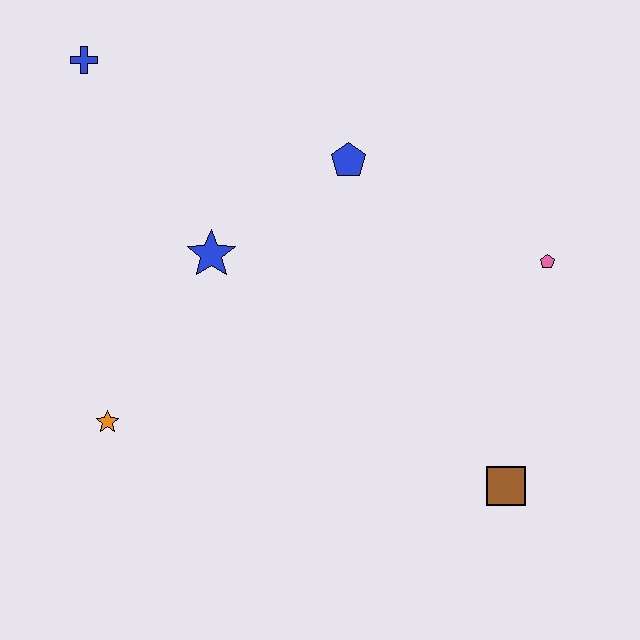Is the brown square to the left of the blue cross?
No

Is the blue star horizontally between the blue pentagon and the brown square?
No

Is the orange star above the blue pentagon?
No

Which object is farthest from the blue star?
The brown square is farthest from the blue star.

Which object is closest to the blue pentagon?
The blue star is closest to the blue pentagon.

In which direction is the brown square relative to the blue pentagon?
The brown square is below the blue pentagon.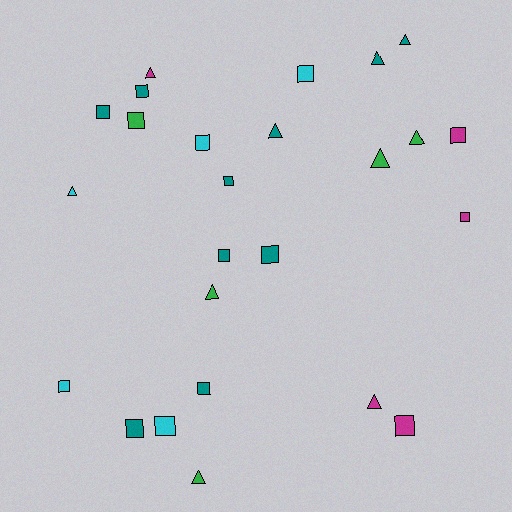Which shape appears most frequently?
Square, with 15 objects.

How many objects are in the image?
There are 25 objects.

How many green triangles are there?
There are 4 green triangles.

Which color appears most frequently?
Teal, with 10 objects.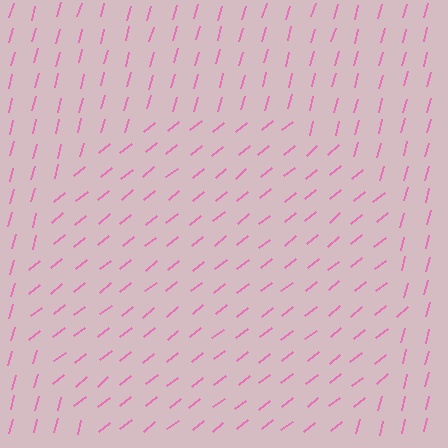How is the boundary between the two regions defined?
The boundary is defined purely by a change in line orientation (approximately 36 degrees difference). All lines are the same color and thickness.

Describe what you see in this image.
The image is filled with small pink line segments. A circle region in the image has lines oriented differently from the surrounding lines, creating a visible texture boundary.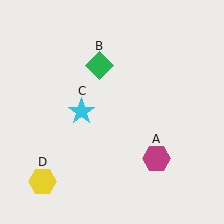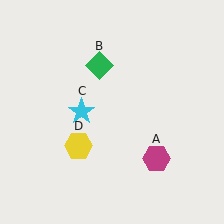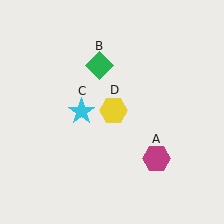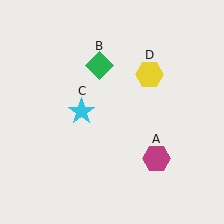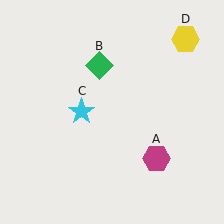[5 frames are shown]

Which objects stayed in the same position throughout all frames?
Magenta hexagon (object A) and green diamond (object B) and cyan star (object C) remained stationary.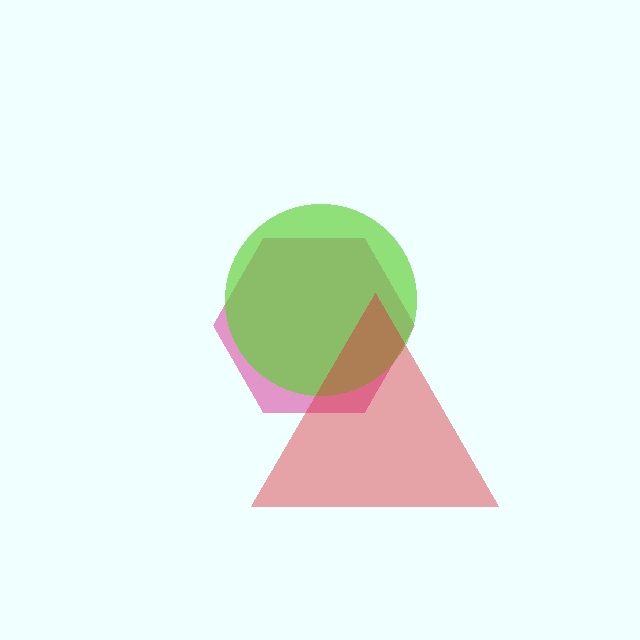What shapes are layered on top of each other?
The layered shapes are: a magenta hexagon, a lime circle, a red triangle.